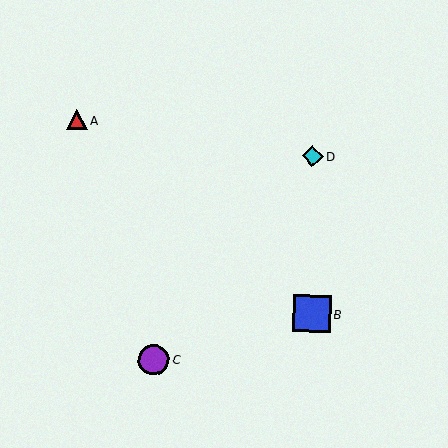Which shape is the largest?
The blue square (labeled B) is the largest.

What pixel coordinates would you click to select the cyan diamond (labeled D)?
Click at (313, 156) to select the cyan diamond D.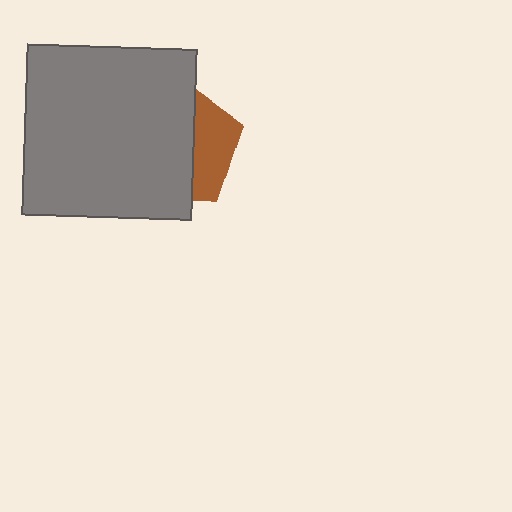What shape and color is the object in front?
The object in front is a gray square.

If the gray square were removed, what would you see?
You would see the complete brown pentagon.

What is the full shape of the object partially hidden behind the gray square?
The partially hidden object is a brown pentagon.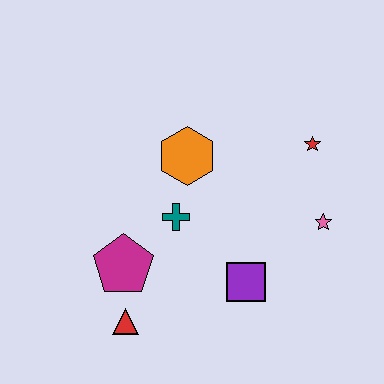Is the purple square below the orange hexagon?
Yes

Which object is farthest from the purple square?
The red star is farthest from the purple square.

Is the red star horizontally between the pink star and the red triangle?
Yes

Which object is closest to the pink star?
The red star is closest to the pink star.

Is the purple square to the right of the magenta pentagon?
Yes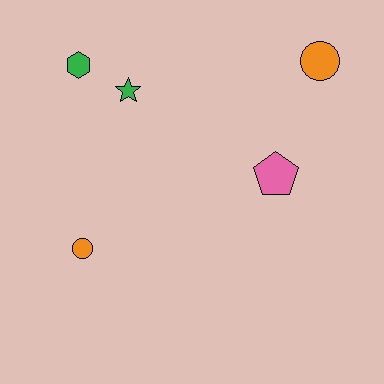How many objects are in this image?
There are 5 objects.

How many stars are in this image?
There is 1 star.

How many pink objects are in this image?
There is 1 pink object.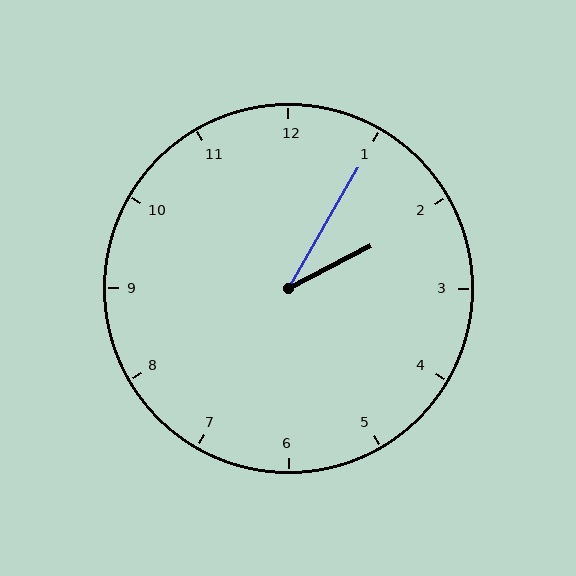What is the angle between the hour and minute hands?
Approximately 32 degrees.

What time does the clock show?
2:05.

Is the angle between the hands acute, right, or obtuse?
It is acute.